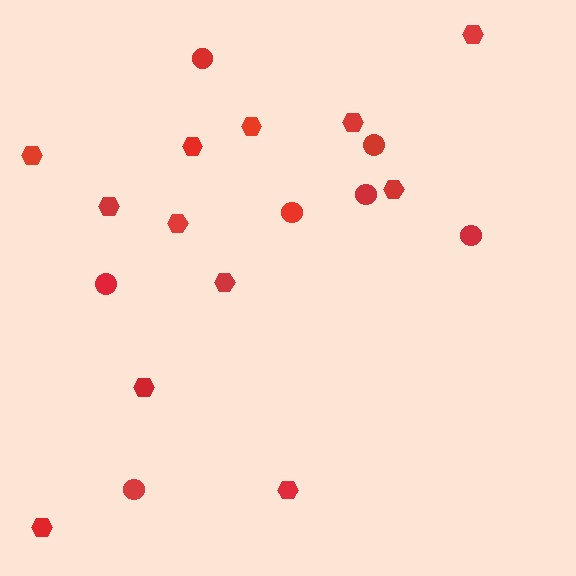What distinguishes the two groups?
There are 2 groups: one group of circles (7) and one group of hexagons (12).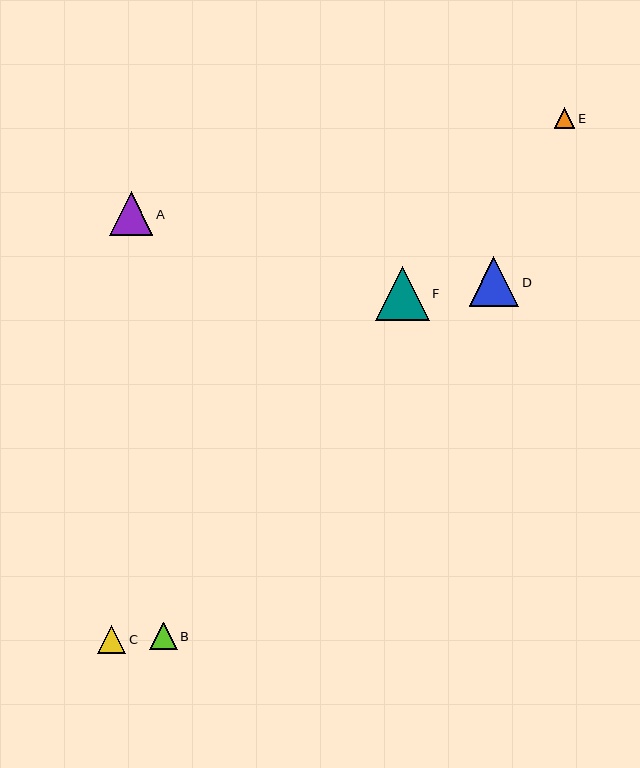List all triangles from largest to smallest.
From largest to smallest: F, D, A, C, B, E.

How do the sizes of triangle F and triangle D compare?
Triangle F and triangle D are approximately the same size.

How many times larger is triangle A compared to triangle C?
Triangle A is approximately 1.6 times the size of triangle C.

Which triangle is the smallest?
Triangle E is the smallest with a size of approximately 21 pixels.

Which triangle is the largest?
Triangle F is the largest with a size of approximately 54 pixels.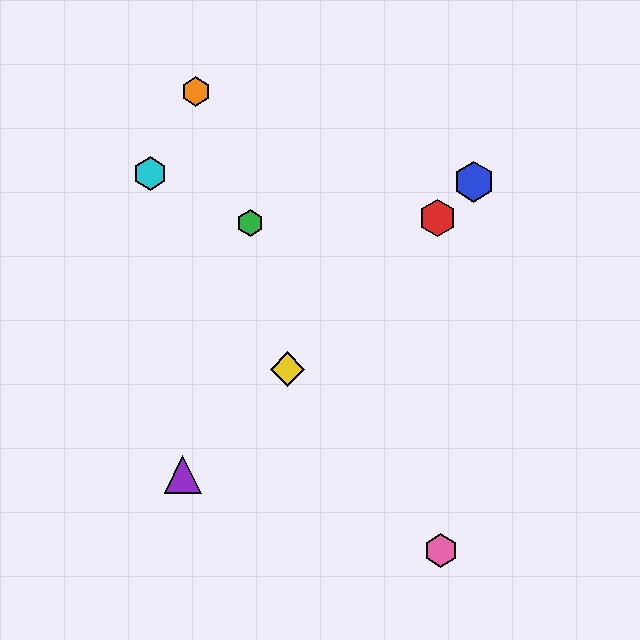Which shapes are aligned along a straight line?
The red hexagon, the blue hexagon, the yellow diamond, the purple triangle are aligned along a straight line.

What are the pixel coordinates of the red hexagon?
The red hexagon is at (438, 218).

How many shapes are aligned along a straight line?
4 shapes (the red hexagon, the blue hexagon, the yellow diamond, the purple triangle) are aligned along a straight line.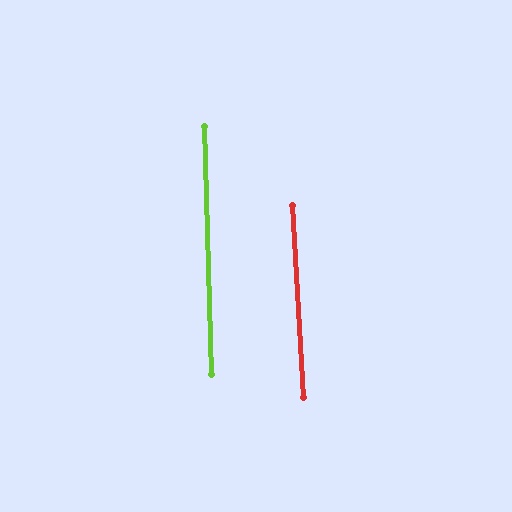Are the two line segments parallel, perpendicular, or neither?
Parallel — their directions differ by only 1.8°.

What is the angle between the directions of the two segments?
Approximately 2 degrees.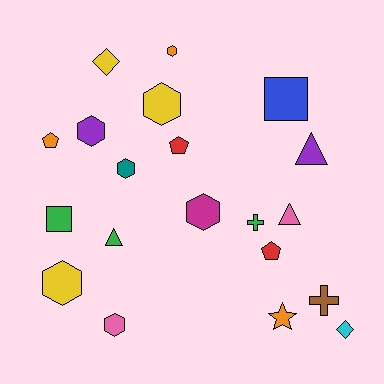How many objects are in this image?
There are 20 objects.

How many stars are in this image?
There is 1 star.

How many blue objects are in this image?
There is 1 blue object.